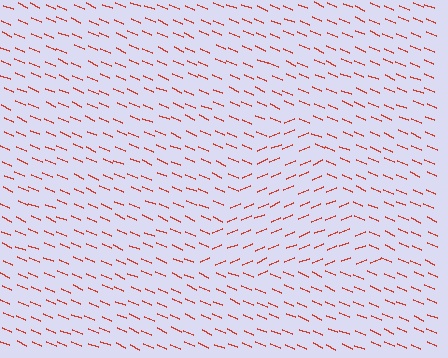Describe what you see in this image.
The image is filled with small red line segments. A triangle region in the image has lines oriented differently from the surrounding lines, creating a visible texture boundary.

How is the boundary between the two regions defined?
The boundary is defined purely by a change in line orientation (approximately 45 degrees difference). All lines are the same color and thickness.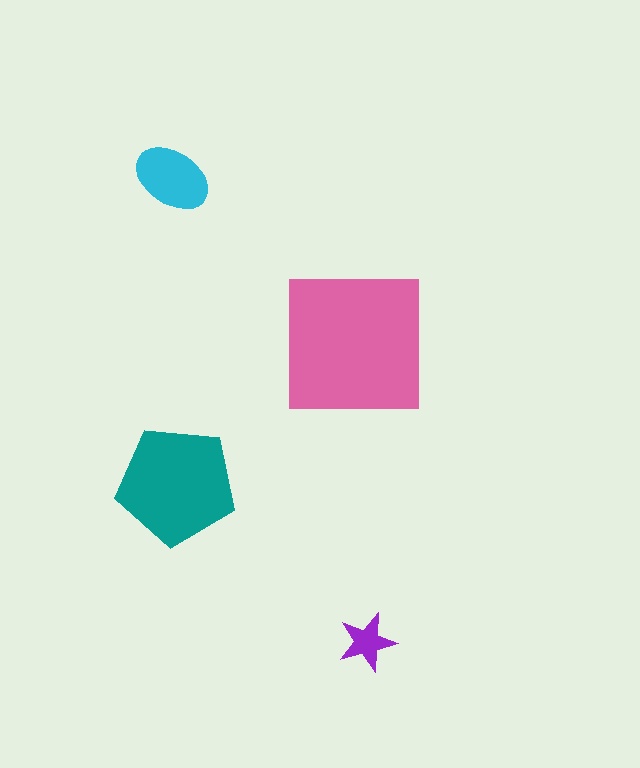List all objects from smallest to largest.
The purple star, the cyan ellipse, the teal pentagon, the pink square.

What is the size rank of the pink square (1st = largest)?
1st.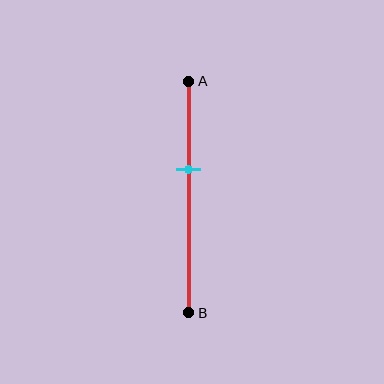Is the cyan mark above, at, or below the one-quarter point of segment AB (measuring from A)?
The cyan mark is below the one-quarter point of segment AB.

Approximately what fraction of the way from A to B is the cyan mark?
The cyan mark is approximately 40% of the way from A to B.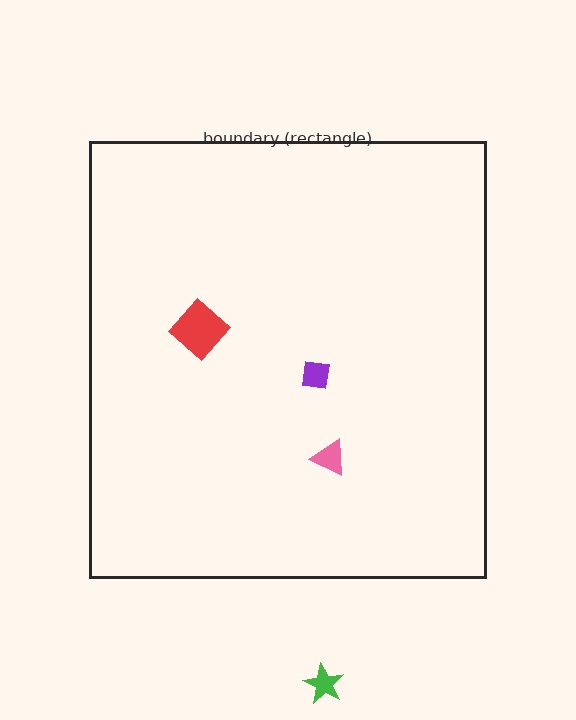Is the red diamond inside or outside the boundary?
Inside.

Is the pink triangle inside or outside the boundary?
Inside.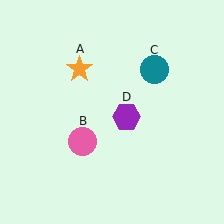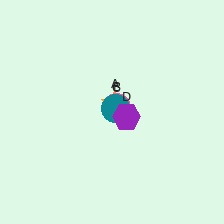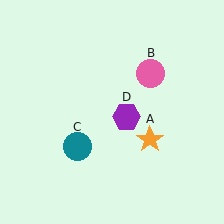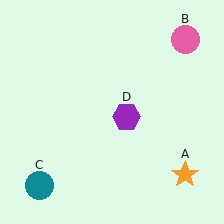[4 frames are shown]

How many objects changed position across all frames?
3 objects changed position: orange star (object A), pink circle (object B), teal circle (object C).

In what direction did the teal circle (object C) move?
The teal circle (object C) moved down and to the left.